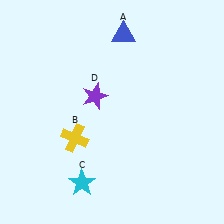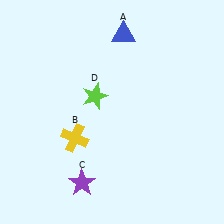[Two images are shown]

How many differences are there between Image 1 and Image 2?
There are 2 differences between the two images.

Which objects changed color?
C changed from cyan to purple. D changed from purple to lime.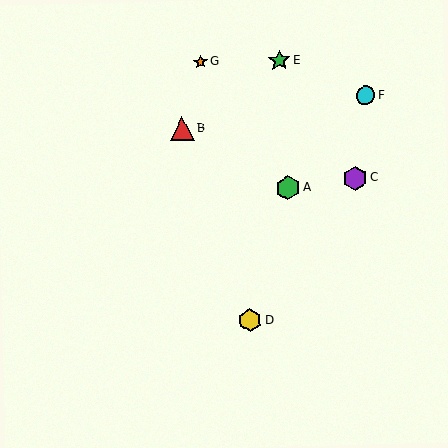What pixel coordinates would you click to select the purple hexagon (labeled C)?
Click at (355, 178) to select the purple hexagon C.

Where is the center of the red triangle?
The center of the red triangle is at (182, 128).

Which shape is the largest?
The purple hexagon (labeled C) is the largest.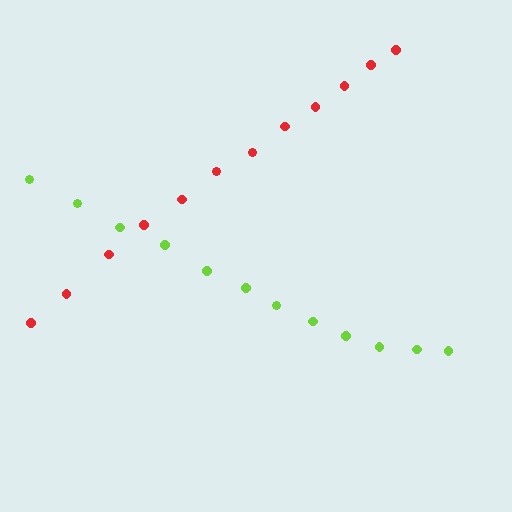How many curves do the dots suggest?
There are 2 distinct paths.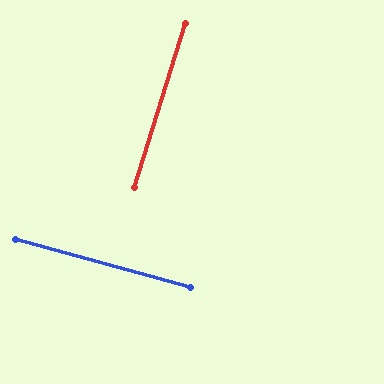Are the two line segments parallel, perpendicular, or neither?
Perpendicular — they meet at approximately 88°.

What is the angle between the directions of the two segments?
Approximately 88 degrees.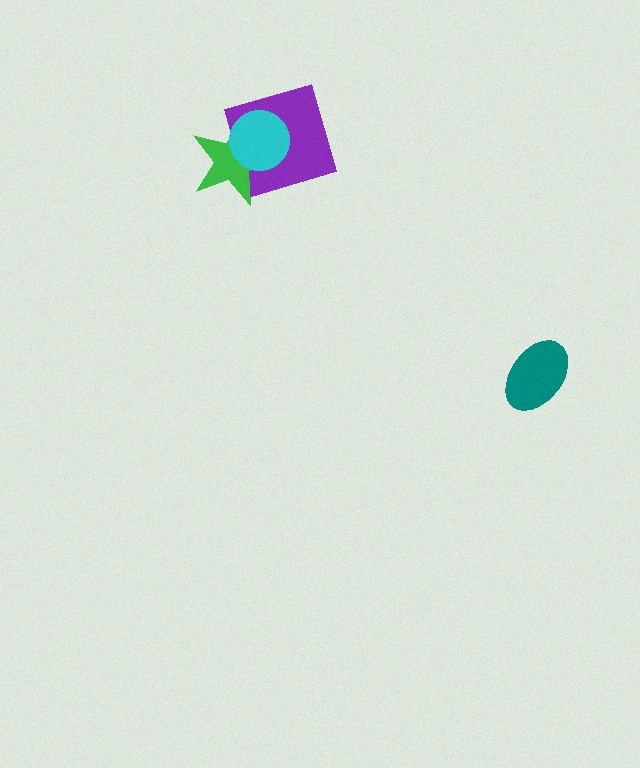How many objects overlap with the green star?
2 objects overlap with the green star.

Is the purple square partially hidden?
Yes, it is partially covered by another shape.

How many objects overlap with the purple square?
2 objects overlap with the purple square.